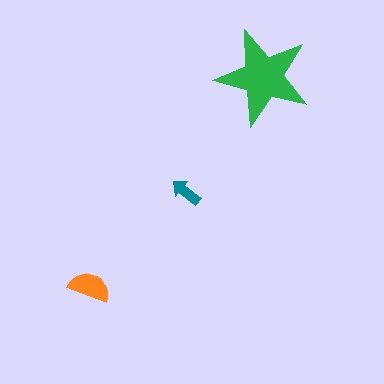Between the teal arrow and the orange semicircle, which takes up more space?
The orange semicircle.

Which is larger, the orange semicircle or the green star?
The green star.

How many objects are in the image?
There are 3 objects in the image.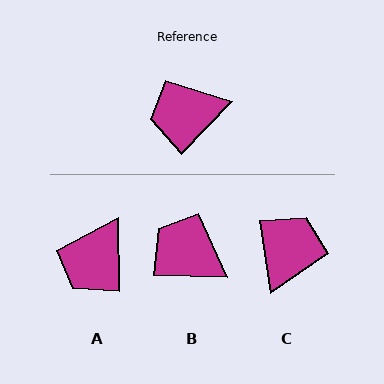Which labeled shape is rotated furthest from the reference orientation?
C, about 128 degrees away.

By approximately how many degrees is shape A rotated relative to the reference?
Approximately 45 degrees counter-clockwise.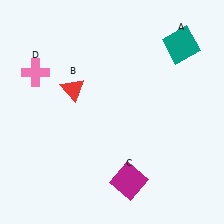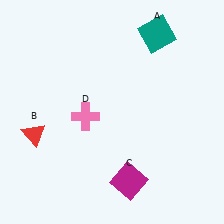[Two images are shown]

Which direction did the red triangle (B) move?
The red triangle (B) moved down.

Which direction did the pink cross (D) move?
The pink cross (D) moved right.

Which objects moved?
The objects that moved are: the teal square (A), the red triangle (B), the pink cross (D).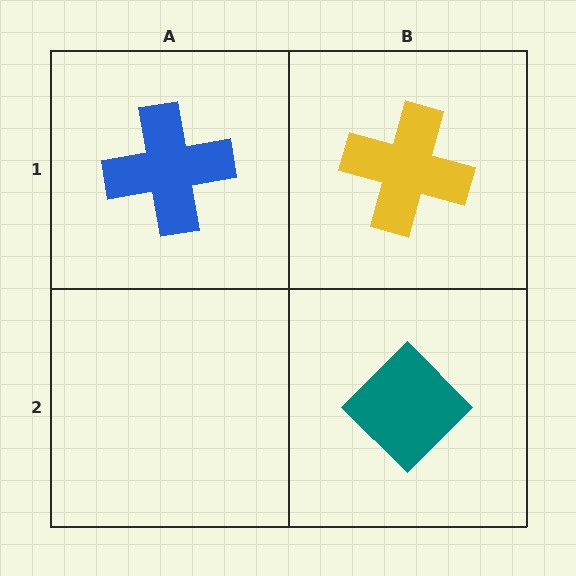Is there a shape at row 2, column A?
No, that cell is empty.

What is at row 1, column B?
A yellow cross.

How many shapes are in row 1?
2 shapes.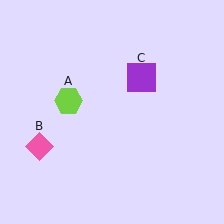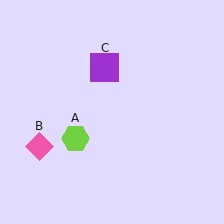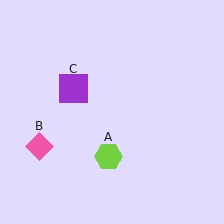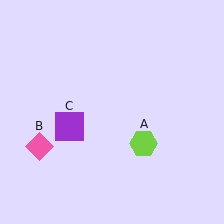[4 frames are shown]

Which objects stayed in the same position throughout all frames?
Pink diamond (object B) remained stationary.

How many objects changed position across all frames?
2 objects changed position: lime hexagon (object A), purple square (object C).